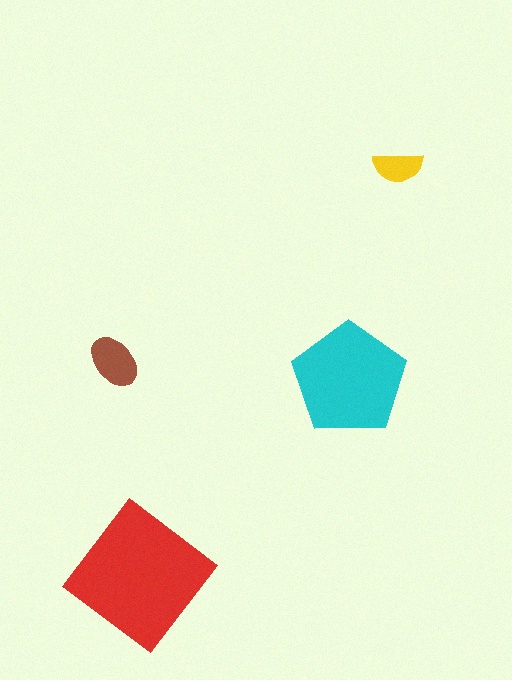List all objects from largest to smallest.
The red diamond, the cyan pentagon, the brown ellipse, the yellow semicircle.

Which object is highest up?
The yellow semicircle is topmost.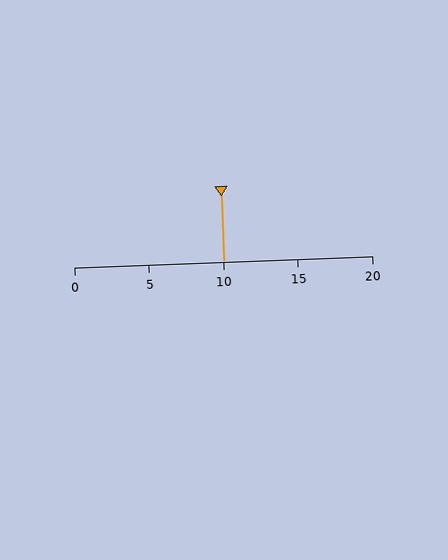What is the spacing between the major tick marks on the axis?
The major ticks are spaced 5 apart.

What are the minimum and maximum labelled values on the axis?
The axis runs from 0 to 20.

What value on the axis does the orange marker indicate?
The marker indicates approximately 10.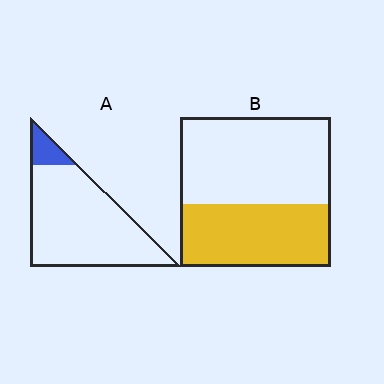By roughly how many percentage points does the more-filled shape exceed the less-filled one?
By roughly 30 percentage points (B over A).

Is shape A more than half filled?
No.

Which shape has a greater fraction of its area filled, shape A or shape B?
Shape B.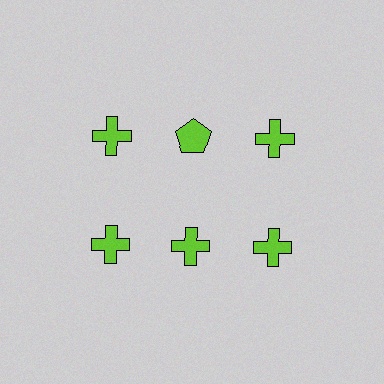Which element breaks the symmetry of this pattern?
The lime pentagon in the top row, second from left column breaks the symmetry. All other shapes are lime crosses.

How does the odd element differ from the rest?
It has a different shape: pentagon instead of cross.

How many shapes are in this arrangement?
There are 6 shapes arranged in a grid pattern.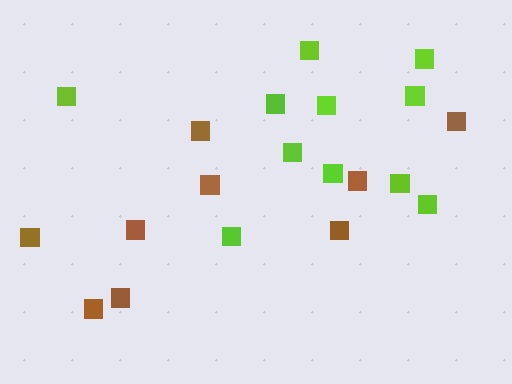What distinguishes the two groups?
There are 2 groups: one group of lime squares (11) and one group of brown squares (9).